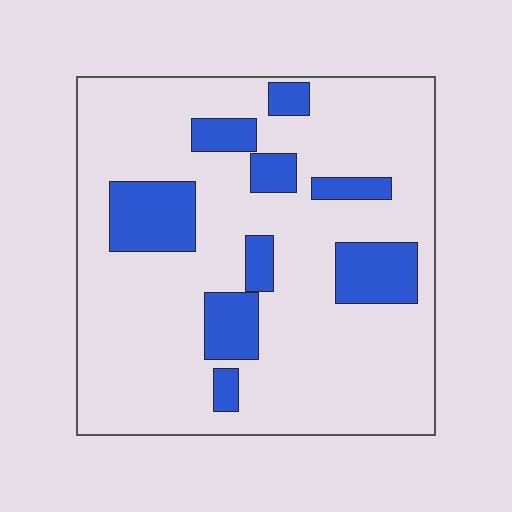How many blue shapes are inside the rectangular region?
9.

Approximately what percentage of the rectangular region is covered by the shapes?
Approximately 20%.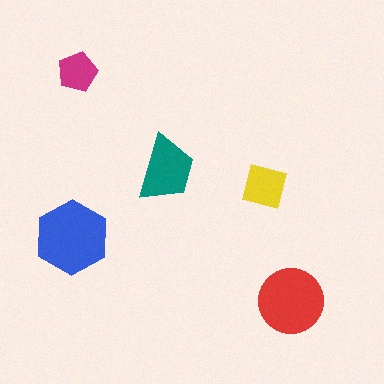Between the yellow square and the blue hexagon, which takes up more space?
The blue hexagon.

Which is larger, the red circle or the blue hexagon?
The blue hexagon.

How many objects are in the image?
There are 5 objects in the image.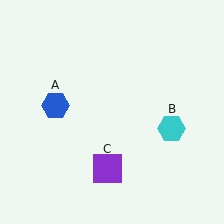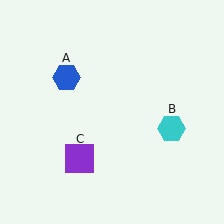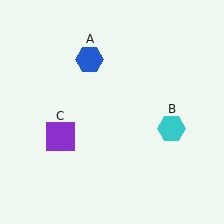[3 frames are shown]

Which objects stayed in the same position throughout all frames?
Cyan hexagon (object B) remained stationary.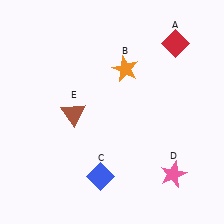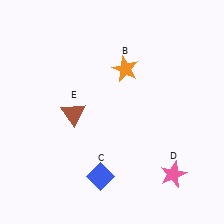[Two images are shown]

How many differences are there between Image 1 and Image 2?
There is 1 difference between the two images.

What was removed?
The red diamond (A) was removed in Image 2.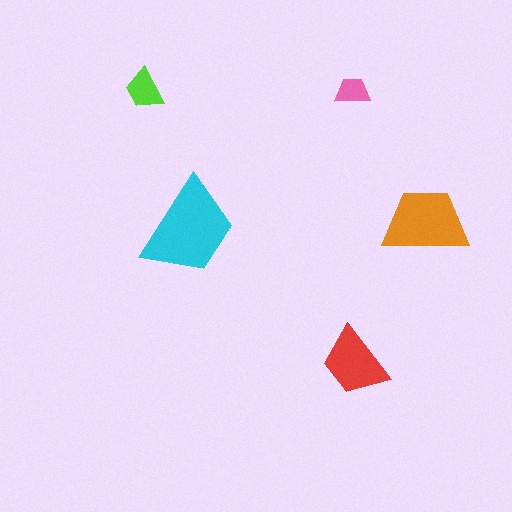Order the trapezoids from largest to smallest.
the cyan one, the orange one, the red one, the lime one, the pink one.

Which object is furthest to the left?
The lime trapezoid is leftmost.